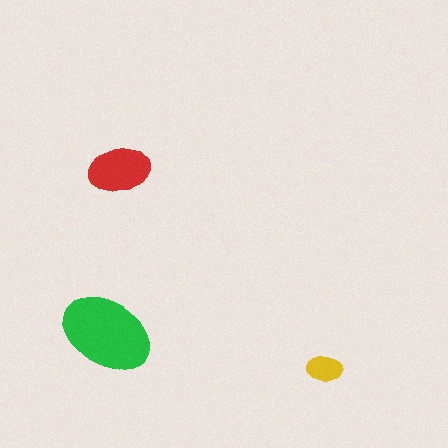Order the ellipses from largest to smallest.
the green one, the red one, the yellow one.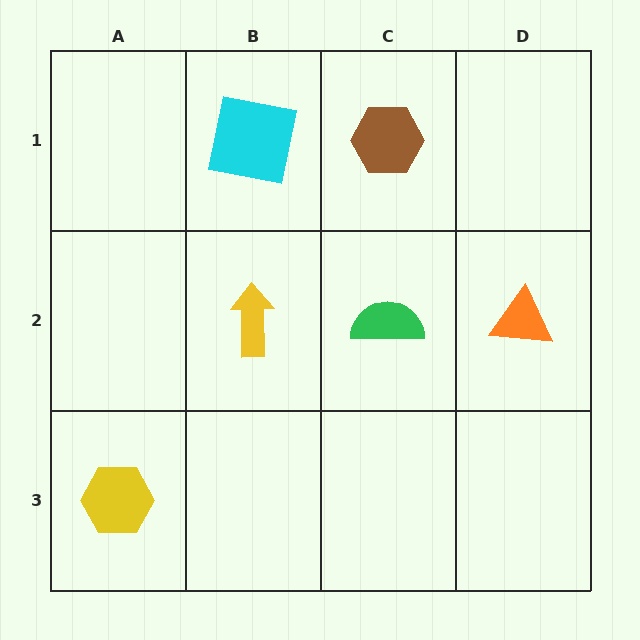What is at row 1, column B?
A cyan square.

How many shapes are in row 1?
2 shapes.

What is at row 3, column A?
A yellow hexagon.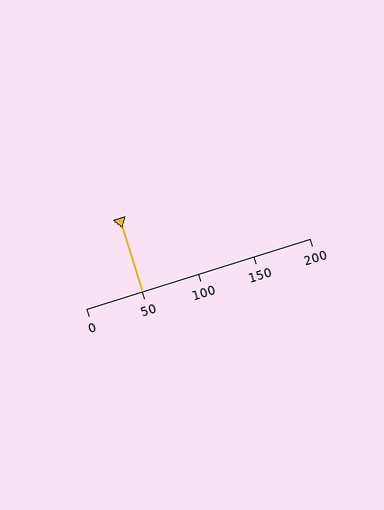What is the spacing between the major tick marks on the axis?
The major ticks are spaced 50 apart.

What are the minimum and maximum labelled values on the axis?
The axis runs from 0 to 200.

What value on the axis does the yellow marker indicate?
The marker indicates approximately 50.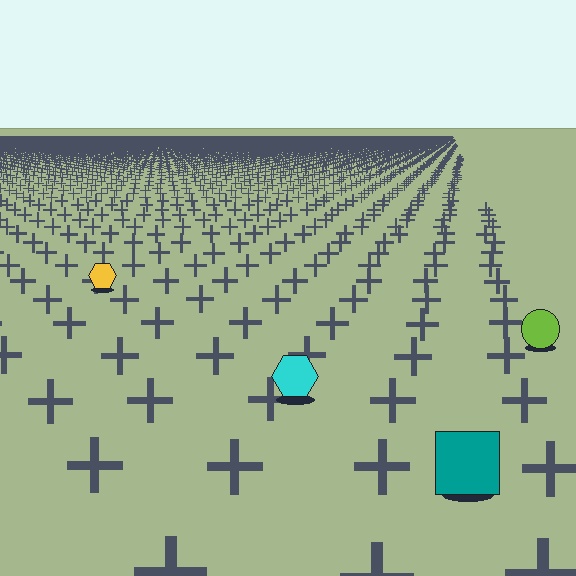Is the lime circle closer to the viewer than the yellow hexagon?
Yes. The lime circle is closer — you can tell from the texture gradient: the ground texture is coarser near it.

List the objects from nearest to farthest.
From nearest to farthest: the teal square, the cyan hexagon, the lime circle, the yellow hexagon.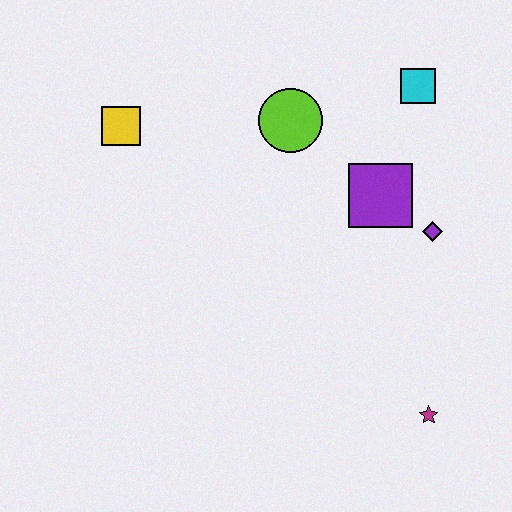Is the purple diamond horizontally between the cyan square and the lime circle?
No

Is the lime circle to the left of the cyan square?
Yes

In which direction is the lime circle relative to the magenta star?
The lime circle is above the magenta star.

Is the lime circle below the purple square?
No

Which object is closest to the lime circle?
The purple square is closest to the lime circle.